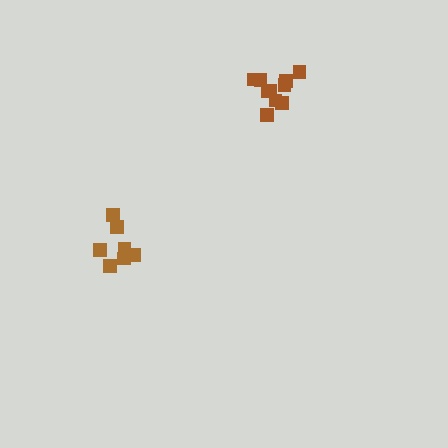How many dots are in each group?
Group 1: 10 dots, Group 2: 7 dots (17 total).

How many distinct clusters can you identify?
There are 2 distinct clusters.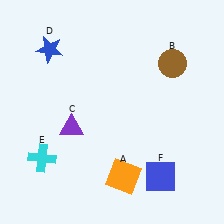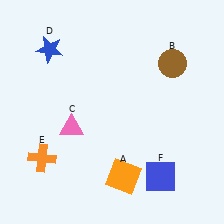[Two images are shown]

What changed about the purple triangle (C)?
In Image 1, C is purple. In Image 2, it changed to pink.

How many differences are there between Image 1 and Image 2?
There are 2 differences between the two images.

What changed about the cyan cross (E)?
In Image 1, E is cyan. In Image 2, it changed to orange.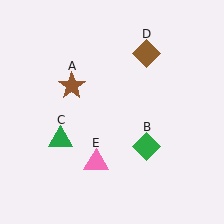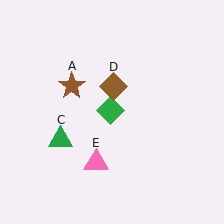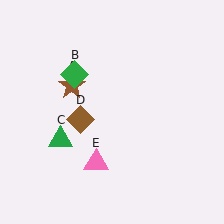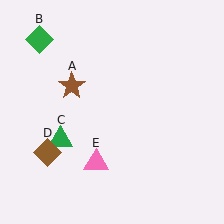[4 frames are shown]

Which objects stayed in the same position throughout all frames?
Brown star (object A) and green triangle (object C) and pink triangle (object E) remained stationary.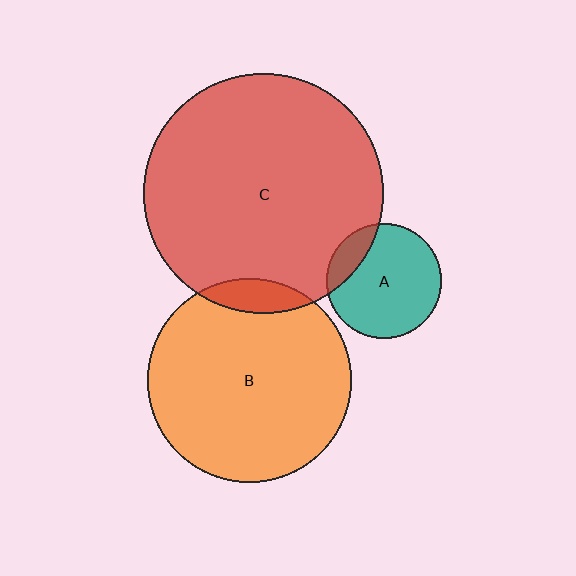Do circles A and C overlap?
Yes.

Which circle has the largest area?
Circle C (red).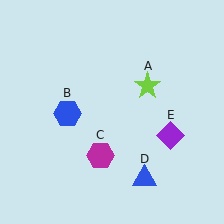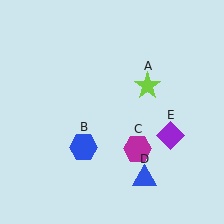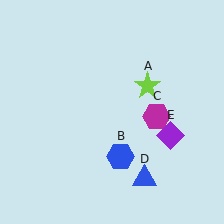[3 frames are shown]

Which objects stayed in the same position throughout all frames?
Lime star (object A) and blue triangle (object D) and purple diamond (object E) remained stationary.